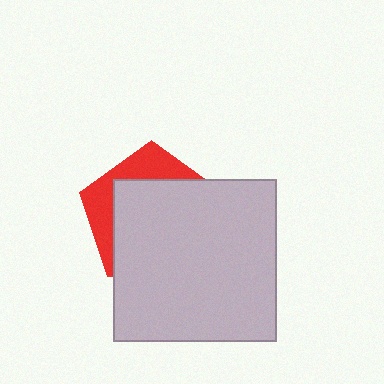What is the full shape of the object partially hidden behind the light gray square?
The partially hidden object is a red pentagon.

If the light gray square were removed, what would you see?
You would see the complete red pentagon.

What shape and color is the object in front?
The object in front is a light gray square.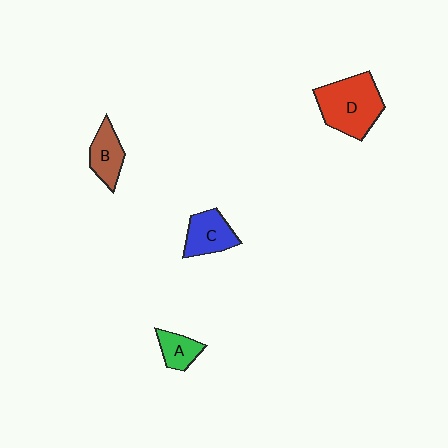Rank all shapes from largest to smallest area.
From largest to smallest: D (red), C (blue), B (brown), A (green).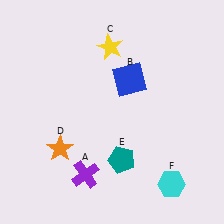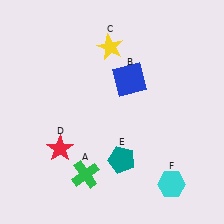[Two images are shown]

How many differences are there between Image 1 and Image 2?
There are 2 differences between the two images.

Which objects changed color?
A changed from purple to green. D changed from orange to red.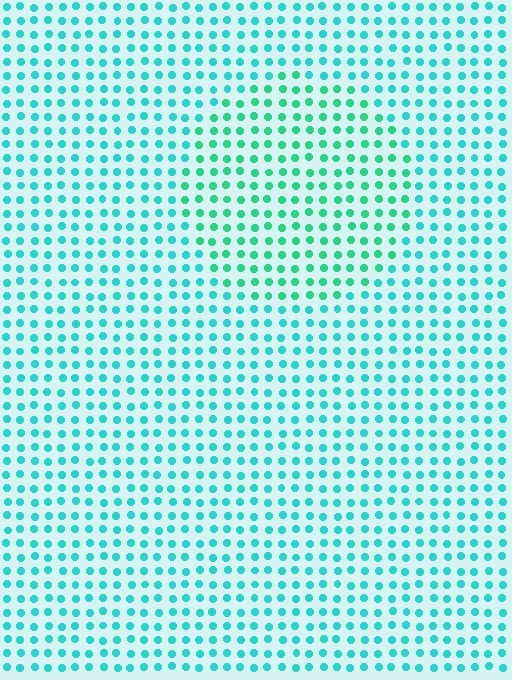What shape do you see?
I see a circle.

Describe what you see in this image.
The image is filled with small cyan elements in a uniform arrangement. A circle-shaped region is visible where the elements are tinted to a slightly different hue, forming a subtle color boundary.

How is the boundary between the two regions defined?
The boundary is defined purely by a slight shift in hue (about 24 degrees). Spacing, size, and orientation are identical on both sides.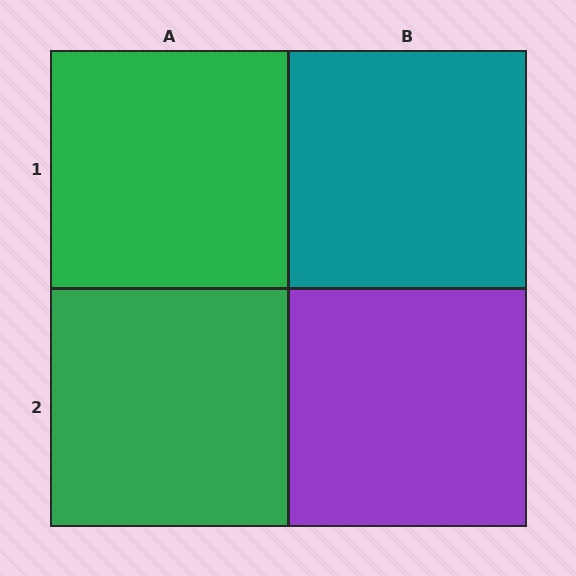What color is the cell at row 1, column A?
Green.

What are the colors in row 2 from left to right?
Green, purple.